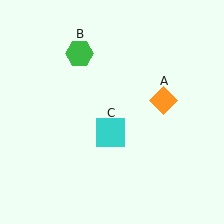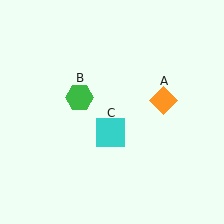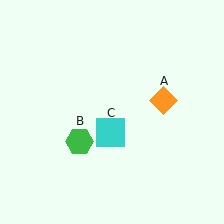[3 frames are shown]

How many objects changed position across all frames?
1 object changed position: green hexagon (object B).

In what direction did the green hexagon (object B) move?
The green hexagon (object B) moved down.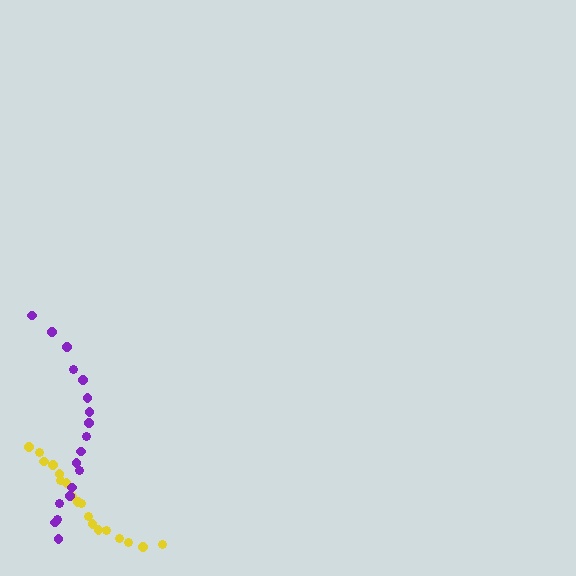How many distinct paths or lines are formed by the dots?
There are 2 distinct paths.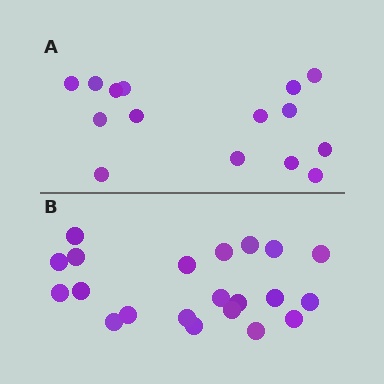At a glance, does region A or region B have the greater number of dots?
Region B (the bottom region) has more dots.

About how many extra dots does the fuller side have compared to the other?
Region B has about 6 more dots than region A.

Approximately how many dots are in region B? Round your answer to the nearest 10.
About 20 dots. (The exact count is 21, which rounds to 20.)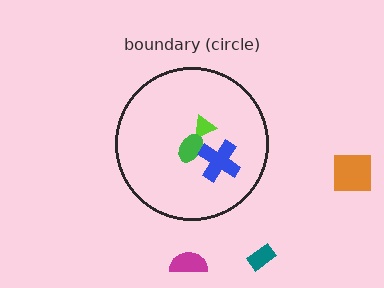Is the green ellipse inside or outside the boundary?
Inside.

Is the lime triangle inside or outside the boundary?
Inside.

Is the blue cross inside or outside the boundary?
Inside.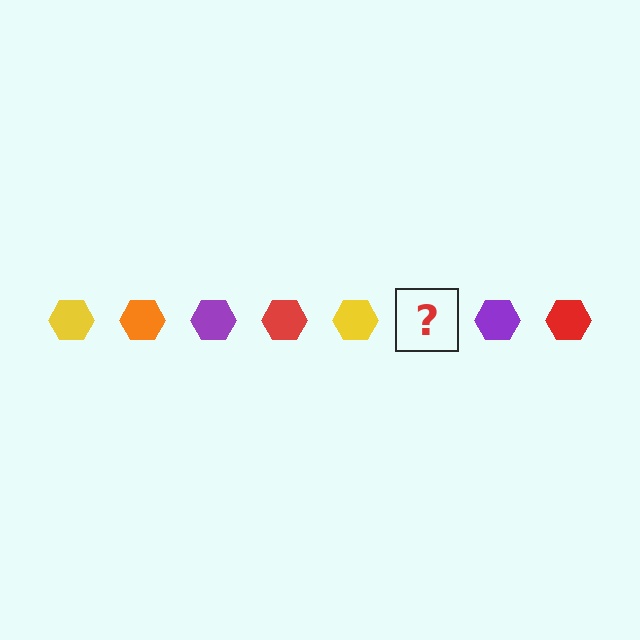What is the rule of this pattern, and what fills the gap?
The rule is that the pattern cycles through yellow, orange, purple, red hexagons. The gap should be filled with an orange hexagon.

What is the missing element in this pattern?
The missing element is an orange hexagon.